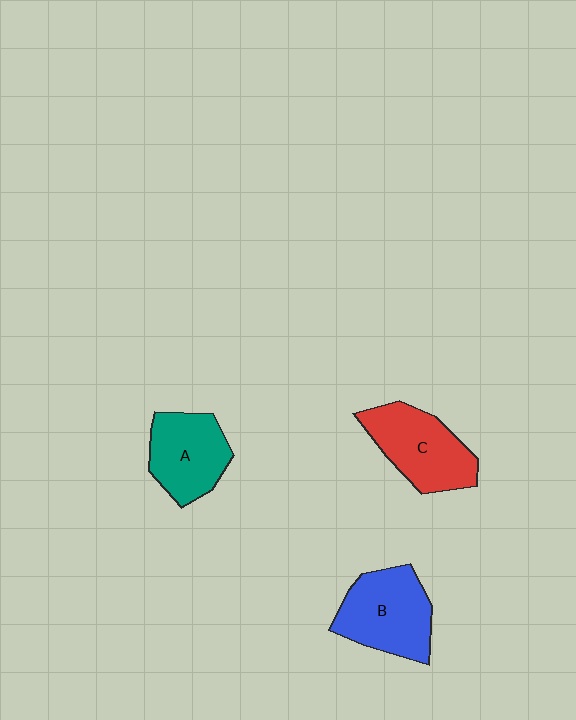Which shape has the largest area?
Shape B (blue).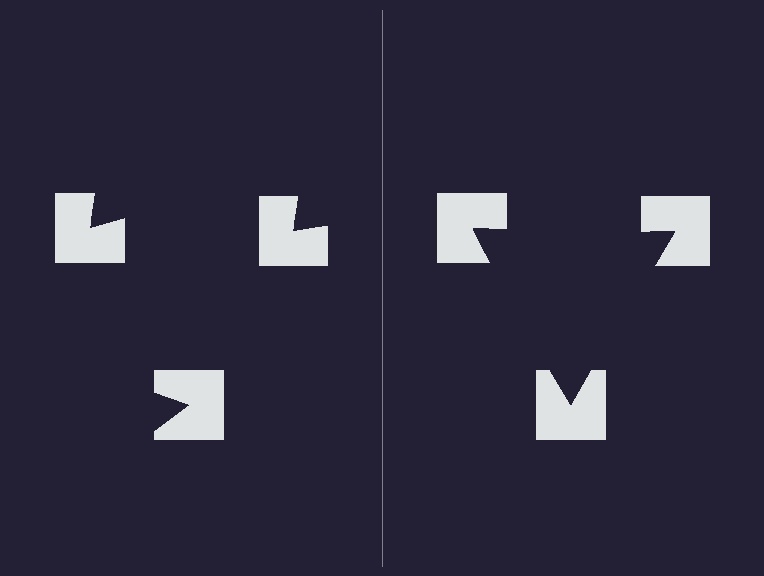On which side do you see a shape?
An illusory triangle appears on the right side. On the left side the wedge cuts are rotated, so no coherent shape forms.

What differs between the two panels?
The notched squares are positioned identically on both sides; only the wedge orientations differ. On the right they align to a triangle; on the left they are misaligned.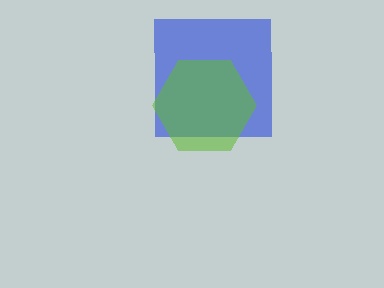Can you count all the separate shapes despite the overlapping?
Yes, there are 2 separate shapes.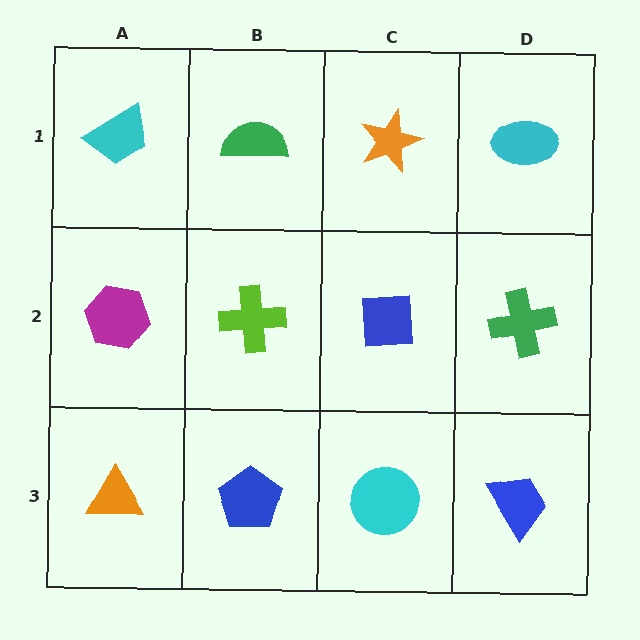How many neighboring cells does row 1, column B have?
3.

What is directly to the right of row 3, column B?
A cyan circle.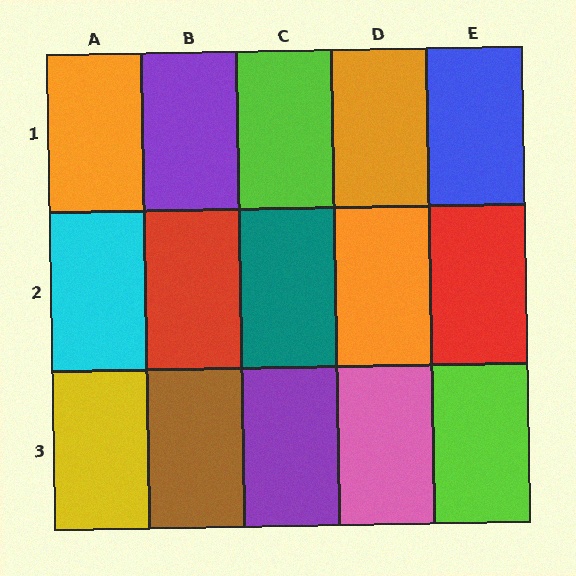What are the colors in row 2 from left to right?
Cyan, red, teal, orange, red.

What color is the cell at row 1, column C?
Lime.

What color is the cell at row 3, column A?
Yellow.